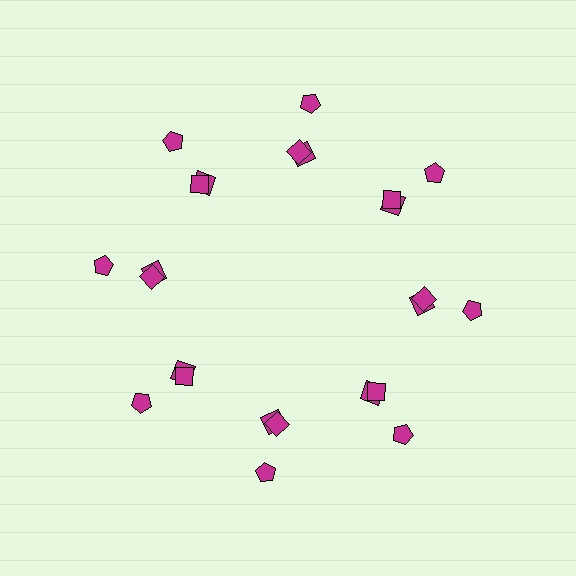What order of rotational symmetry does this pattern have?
This pattern has 8-fold rotational symmetry.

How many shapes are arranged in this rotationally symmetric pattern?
There are 24 shapes, arranged in 8 groups of 3.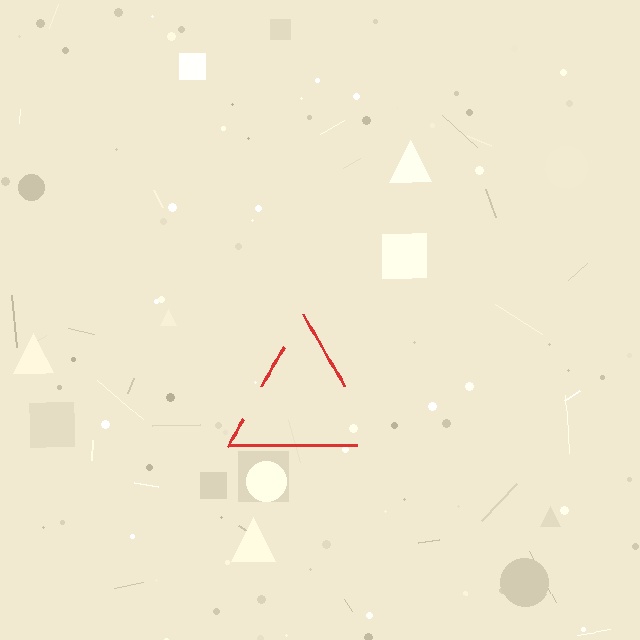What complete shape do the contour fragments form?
The contour fragments form a triangle.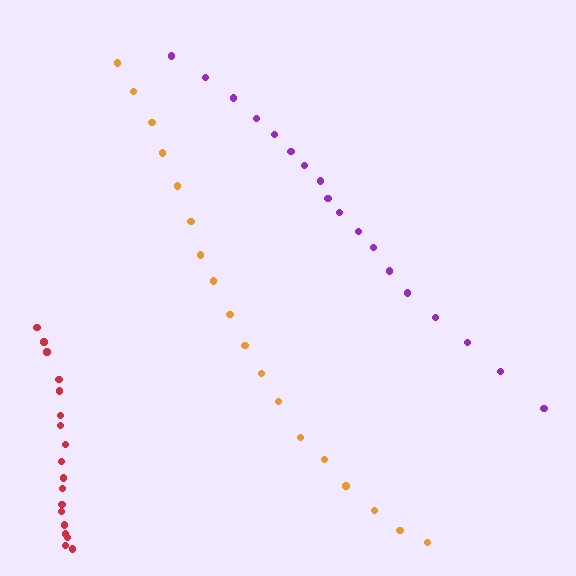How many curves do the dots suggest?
There are 3 distinct paths.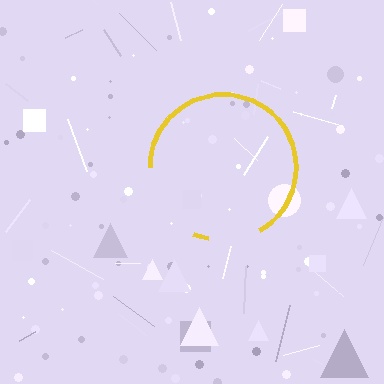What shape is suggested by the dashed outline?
The dashed outline suggests a circle.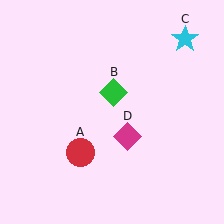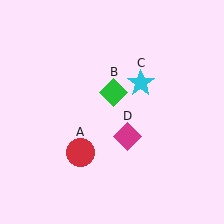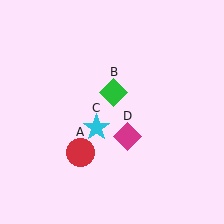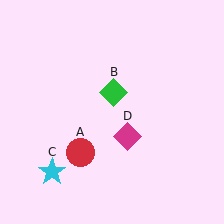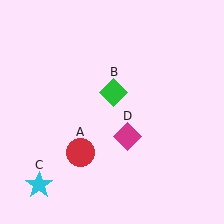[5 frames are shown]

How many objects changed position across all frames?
1 object changed position: cyan star (object C).